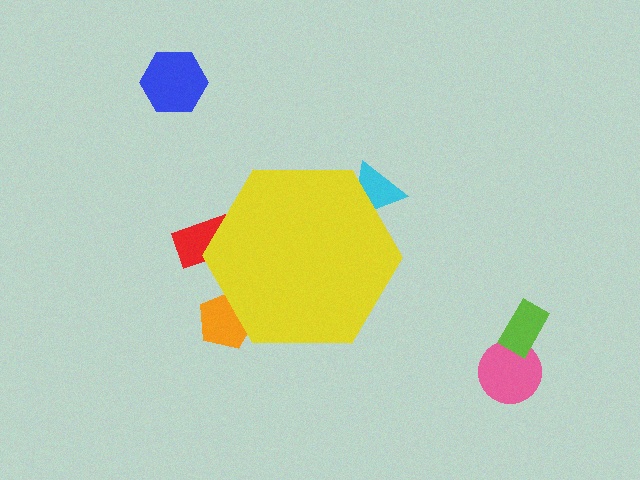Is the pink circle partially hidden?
No, the pink circle is fully visible.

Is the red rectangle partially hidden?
Yes, the red rectangle is partially hidden behind the yellow hexagon.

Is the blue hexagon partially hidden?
No, the blue hexagon is fully visible.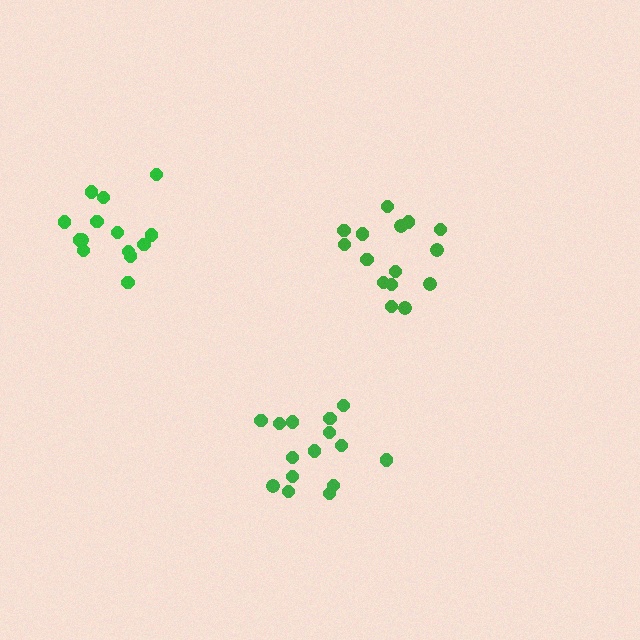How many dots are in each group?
Group 1: 14 dots, Group 2: 15 dots, Group 3: 15 dots (44 total).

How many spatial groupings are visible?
There are 3 spatial groupings.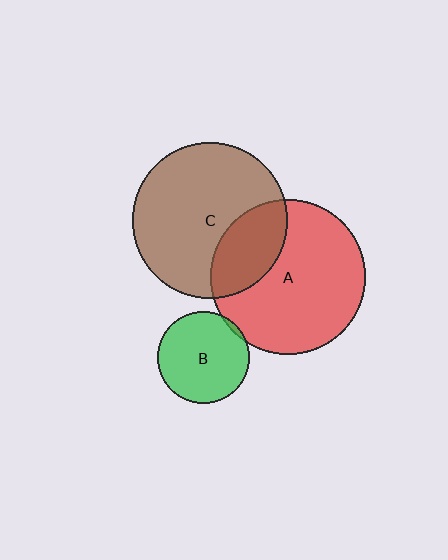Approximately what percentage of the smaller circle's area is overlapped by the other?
Approximately 25%.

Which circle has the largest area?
Circle C (brown).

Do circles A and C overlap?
Yes.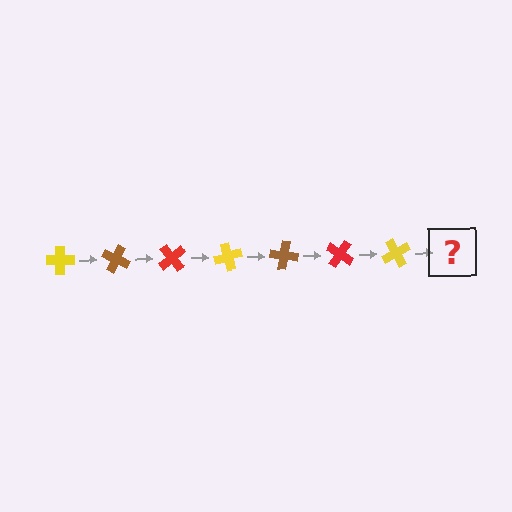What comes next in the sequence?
The next element should be a brown cross, rotated 175 degrees from the start.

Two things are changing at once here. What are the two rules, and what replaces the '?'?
The two rules are that it rotates 25 degrees each step and the color cycles through yellow, brown, and red. The '?' should be a brown cross, rotated 175 degrees from the start.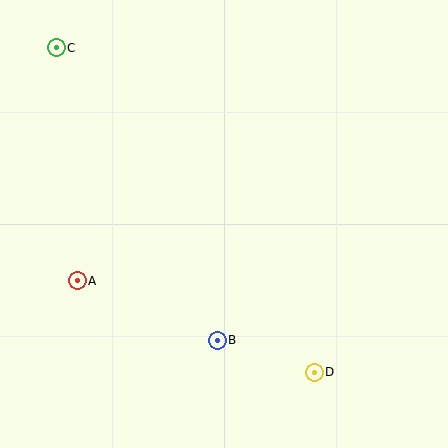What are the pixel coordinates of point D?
Point D is at (314, 372).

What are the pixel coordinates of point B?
Point B is at (217, 340).